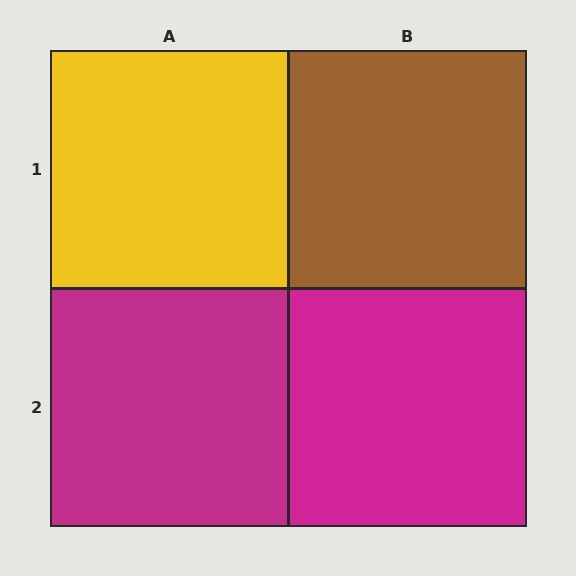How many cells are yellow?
1 cell is yellow.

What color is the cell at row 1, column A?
Yellow.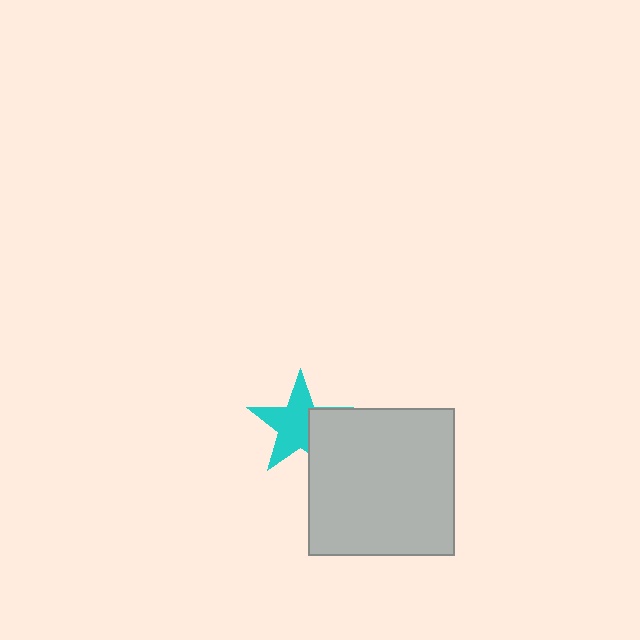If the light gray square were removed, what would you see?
You would see the complete cyan star.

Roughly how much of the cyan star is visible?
Most of it is visible (roughly 66%).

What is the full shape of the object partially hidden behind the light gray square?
The partially hidden object is a cyan star.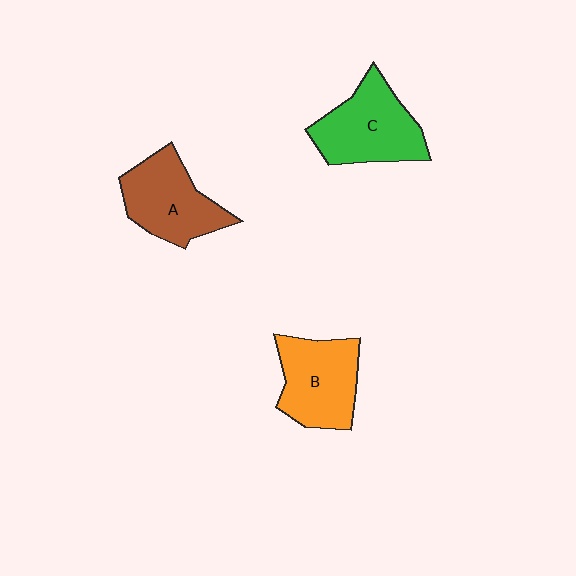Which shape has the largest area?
Shape C (green).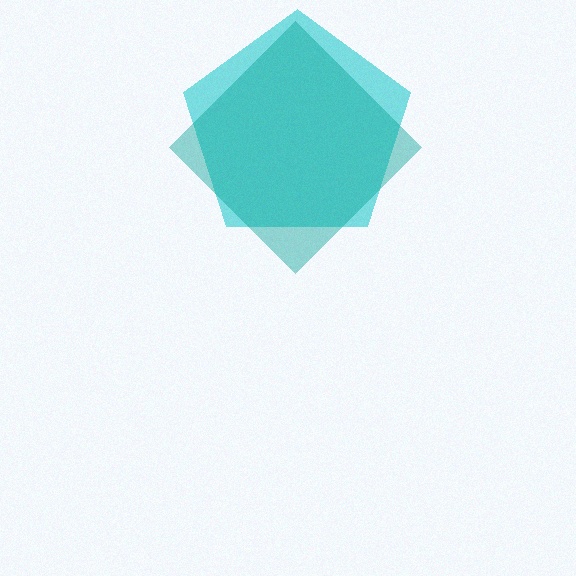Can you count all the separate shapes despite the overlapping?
Yes, there are 2 separate shapes.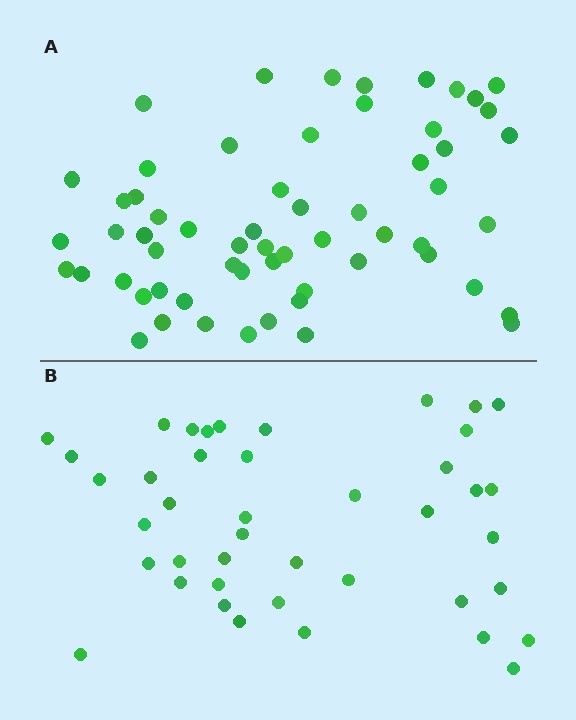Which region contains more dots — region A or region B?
Region A (the top region) has more dots.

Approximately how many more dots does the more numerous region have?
Region A has approximately 20 more dots than region B.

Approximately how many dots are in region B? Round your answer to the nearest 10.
About 40 dots. (The exact count is 42, which rounds to 40.)